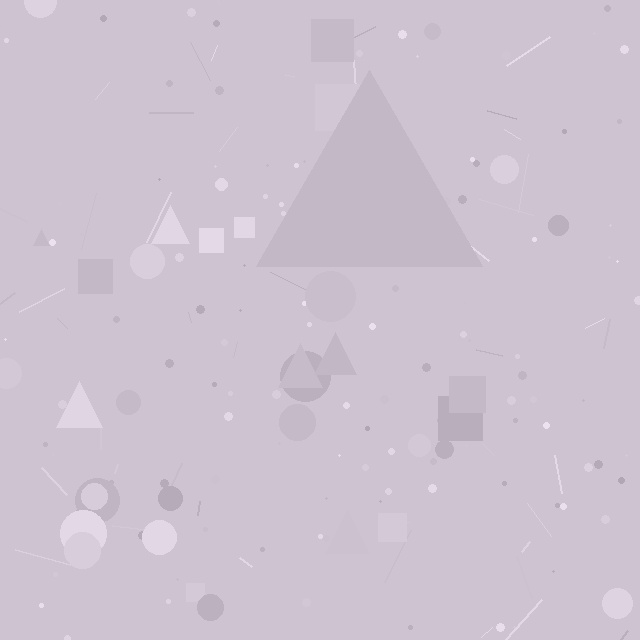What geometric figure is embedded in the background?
A triangle is embedded in the background.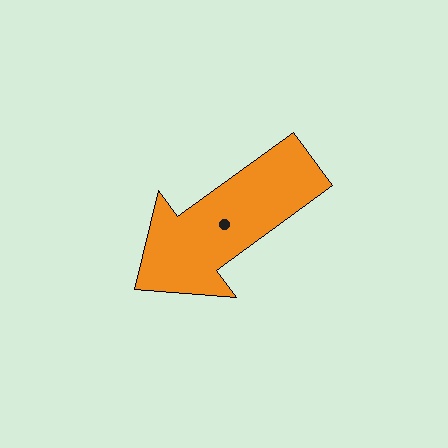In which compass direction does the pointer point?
Southwest.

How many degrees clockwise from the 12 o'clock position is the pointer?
Approximately 234 degrees.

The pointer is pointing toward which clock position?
Roughly 8 o'clock.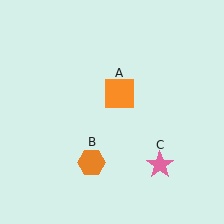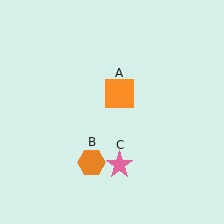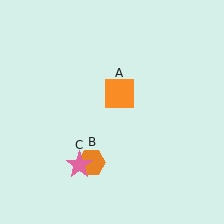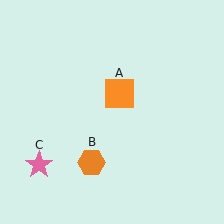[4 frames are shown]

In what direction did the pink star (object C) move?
The pink star (object C) moved left.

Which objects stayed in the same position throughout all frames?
Orange square (object A) and orange hexagon (object B) remained stationary.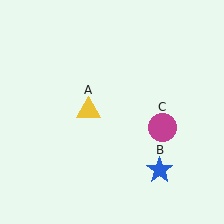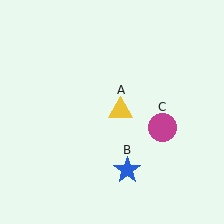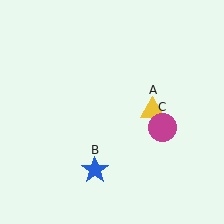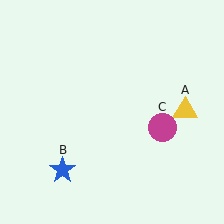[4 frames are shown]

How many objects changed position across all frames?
2 objects changed position: yellow triangle (object A), blue star (object B).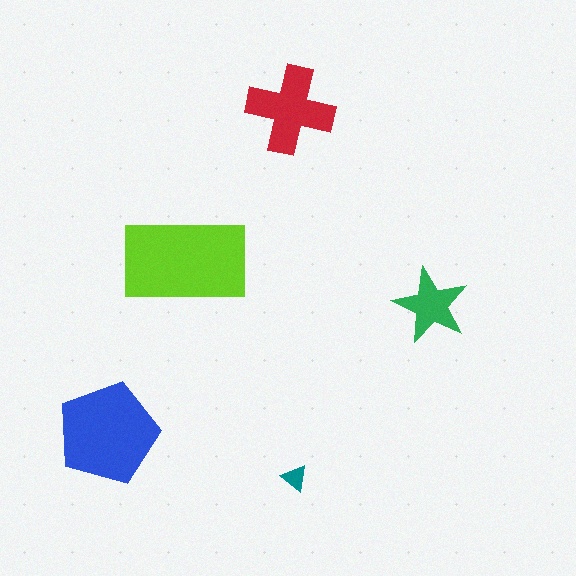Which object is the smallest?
The teal triangle.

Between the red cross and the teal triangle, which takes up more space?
The red cross.